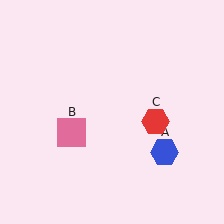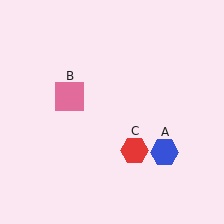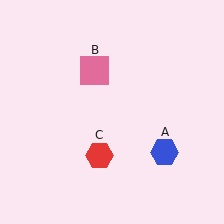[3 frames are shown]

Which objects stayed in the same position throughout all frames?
Blue hexagon (object A) remained stationary.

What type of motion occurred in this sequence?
The pink square (object B), red hexagon (object C) rotated clockwise around the center of the scene.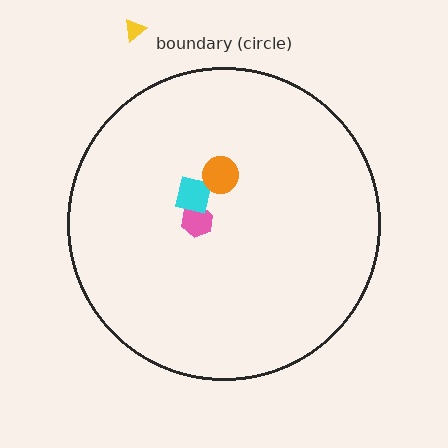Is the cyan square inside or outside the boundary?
Inside.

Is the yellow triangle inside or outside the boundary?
Outside.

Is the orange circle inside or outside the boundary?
Inside.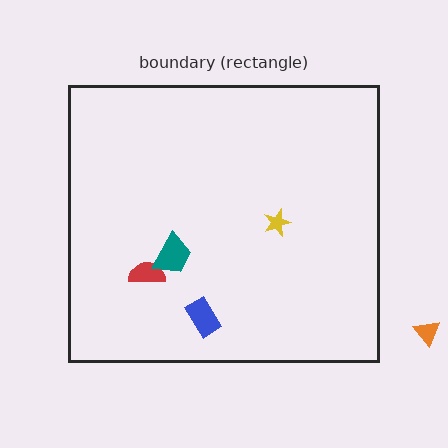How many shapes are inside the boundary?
4 inside, 1 outside.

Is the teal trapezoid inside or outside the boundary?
Inside.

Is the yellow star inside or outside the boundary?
Inside.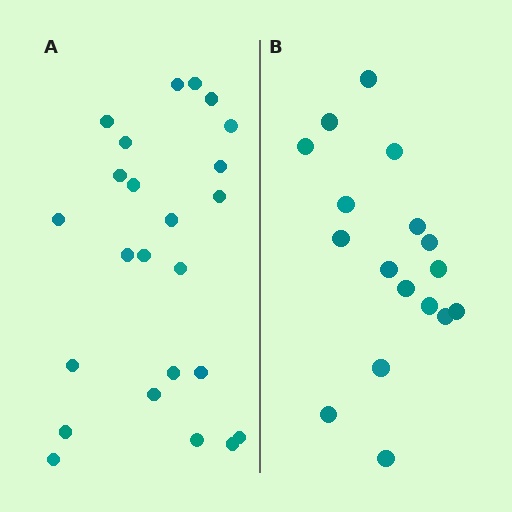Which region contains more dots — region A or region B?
Region A (the left region) has more dots.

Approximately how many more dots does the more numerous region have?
Region A has roughly 8 or so more dots than region B.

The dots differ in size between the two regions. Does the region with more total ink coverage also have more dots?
No. Region B has more total ink coverage because its dots are larger, but region A actually contains more individual dots. Total area can be misleading — the number of items is what matters here.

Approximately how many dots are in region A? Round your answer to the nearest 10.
About 20 dots. (The exact count is 24, which rounds to 20.)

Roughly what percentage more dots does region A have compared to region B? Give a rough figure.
About 40% more.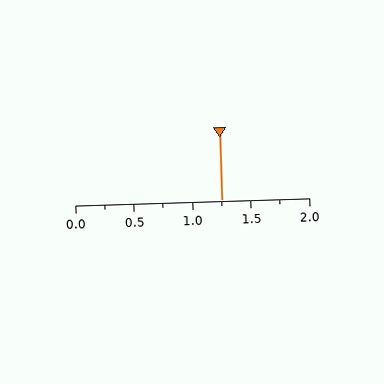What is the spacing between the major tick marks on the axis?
The major ticks are spaced 0.5 apart.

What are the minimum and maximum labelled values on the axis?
The axis runs from 0.0 to 2.0.